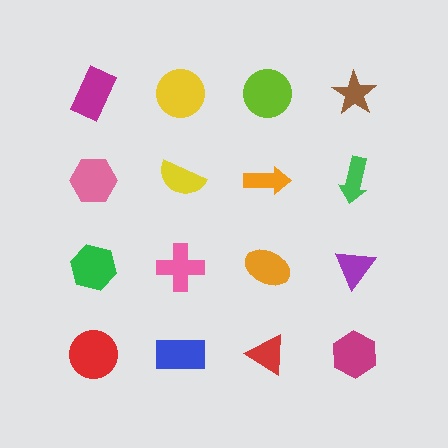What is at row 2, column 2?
A yellow semicircle.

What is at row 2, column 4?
A green arrow.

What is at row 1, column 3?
A lime circle.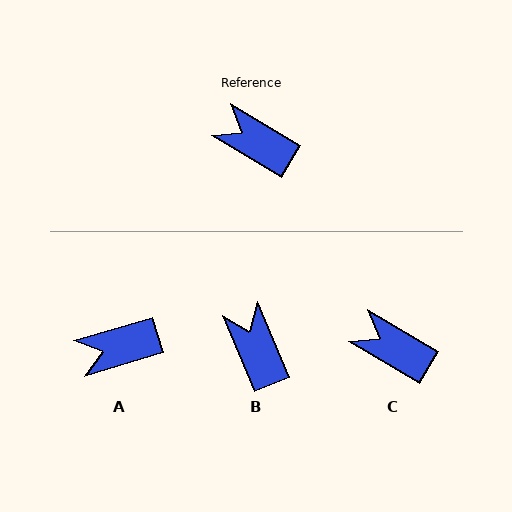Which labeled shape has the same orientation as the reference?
C.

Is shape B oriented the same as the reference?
No, it is off by about 36 degrees.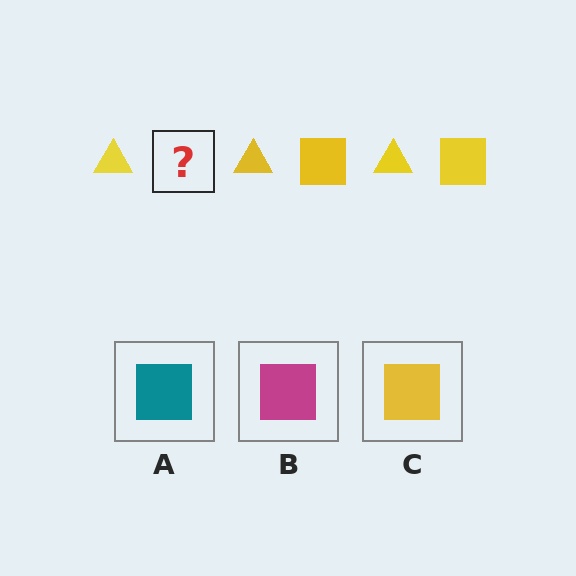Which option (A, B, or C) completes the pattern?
C.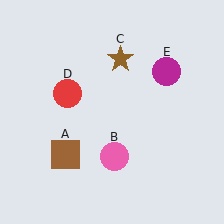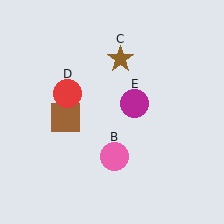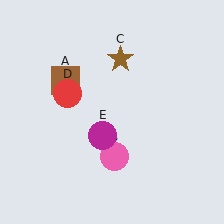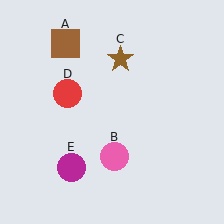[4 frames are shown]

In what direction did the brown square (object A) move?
The brown square (object A) moved up.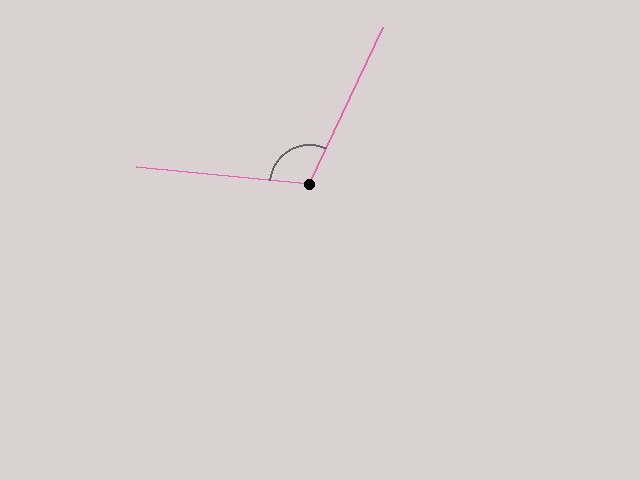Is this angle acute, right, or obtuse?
It is obtuse.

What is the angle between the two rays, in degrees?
Approximately 110 degrees.